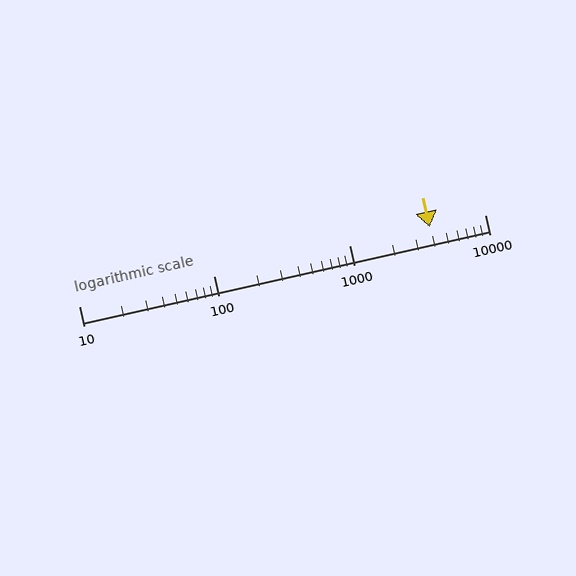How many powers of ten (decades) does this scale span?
The scale spans 3 decades, from 10 to 10000.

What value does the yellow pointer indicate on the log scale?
The pointer indicates approximately 3900.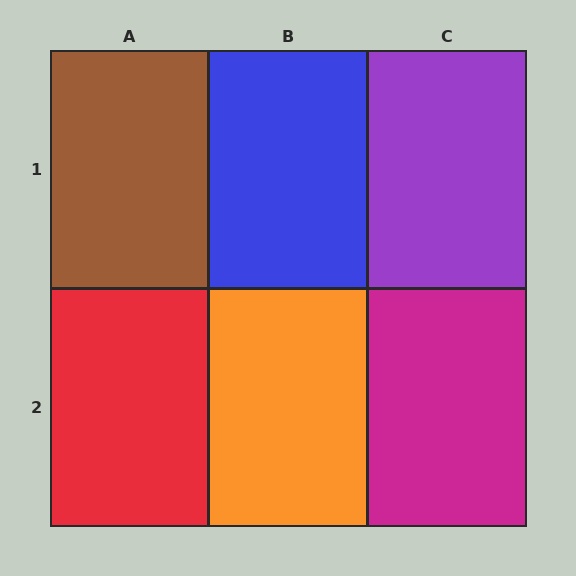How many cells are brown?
1 cell is brown.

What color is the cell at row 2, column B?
Orange.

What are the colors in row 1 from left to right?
Brown, blue, purple.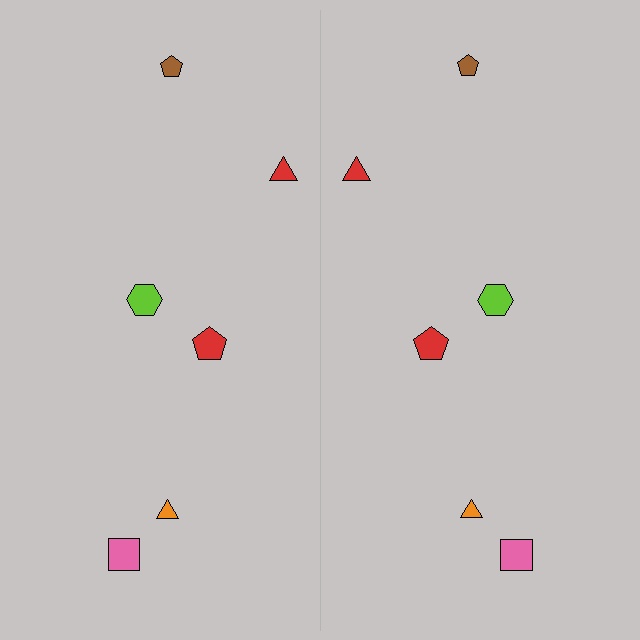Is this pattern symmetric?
Yes, this pattern has bilateral (reflection) symmetry.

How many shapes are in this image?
There are 12 shapes in this image.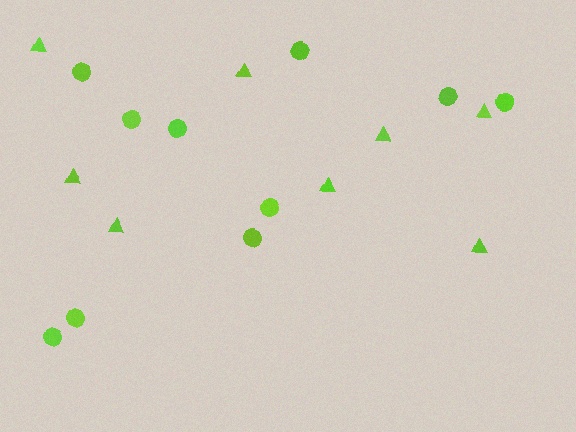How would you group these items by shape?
There are 2 groups: one group of triangles (8) and one group of circles (10).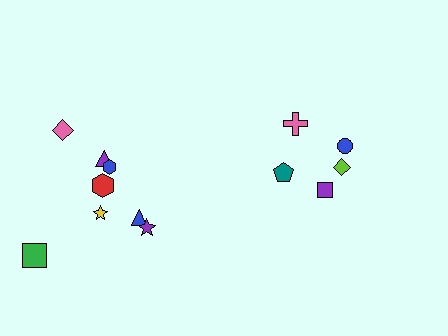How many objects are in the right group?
There are 5 objects.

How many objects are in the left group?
There are 8 objects.